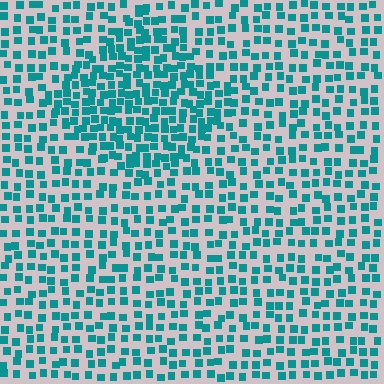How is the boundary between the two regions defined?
The boundary is defined by a change in element density (approximately 1.8x ratio). All elements are the same color, size, and shape.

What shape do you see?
I see a diamond.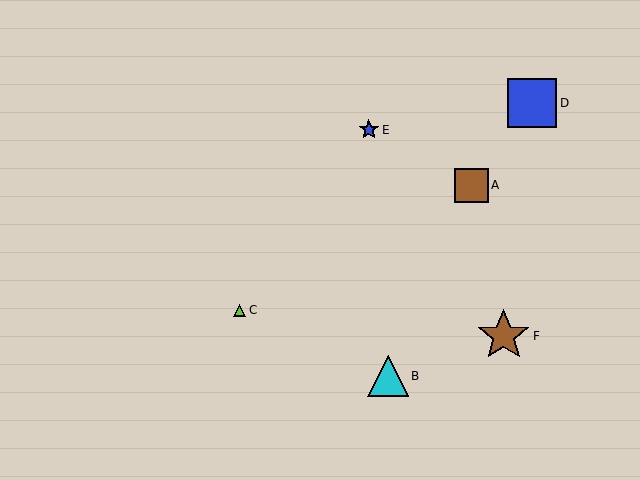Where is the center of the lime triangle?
The center of the lime triangle is at (239, 310).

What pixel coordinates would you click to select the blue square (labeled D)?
Click at (532, 103) to select the blue square D.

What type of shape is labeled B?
Shape B is a cyan triangle.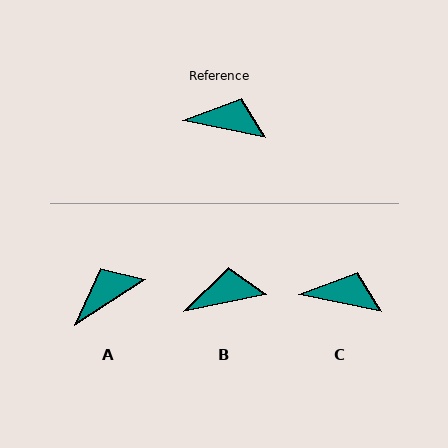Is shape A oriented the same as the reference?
No, it is off by about 45 degrees.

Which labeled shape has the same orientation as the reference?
C.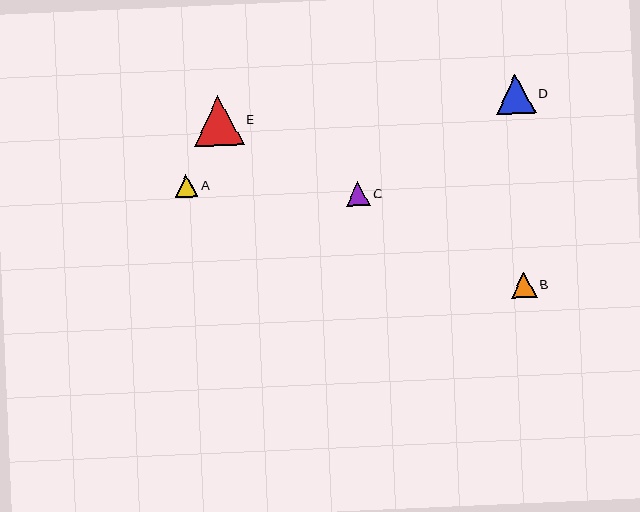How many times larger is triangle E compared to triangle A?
Triangle E is approximately 2.2 times the size of triangle A.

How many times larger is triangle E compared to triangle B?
Triangle E is approximately 2.0 times the size of triangle B.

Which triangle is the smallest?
Triangle A is the smallest with a size of approximately 22 pixels.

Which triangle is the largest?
Triangle E is the largest with a size of approximately 50 pixels.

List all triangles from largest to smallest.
From largest to smallest: E, D, B, C, A.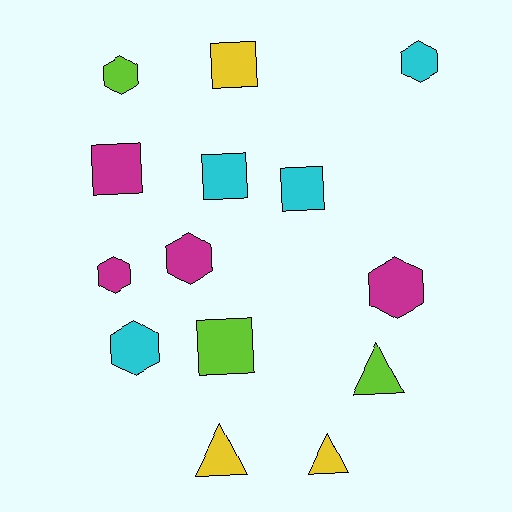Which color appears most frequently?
Magenta, with 4 objects.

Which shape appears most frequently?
Hexagon, with 6 objects.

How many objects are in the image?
There are 14 objects.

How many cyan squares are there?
There are 2 cyan squares.